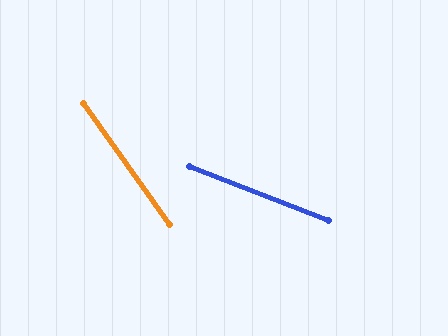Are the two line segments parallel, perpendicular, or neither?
Neither parallel nor perpendicular — they differ by about 33°.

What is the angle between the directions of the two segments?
Approximately 33 degrees.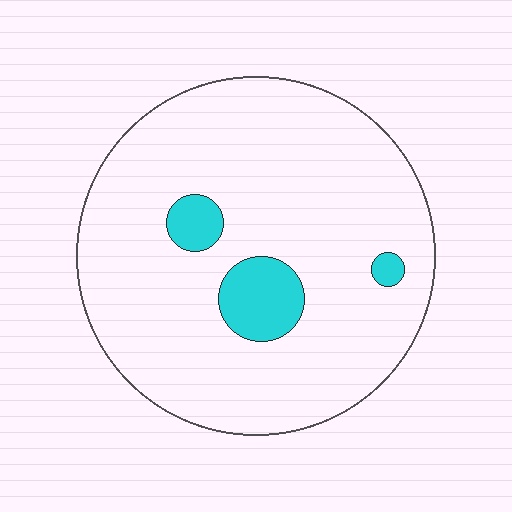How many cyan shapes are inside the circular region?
3.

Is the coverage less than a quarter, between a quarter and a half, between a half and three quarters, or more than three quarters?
Less than a quarter.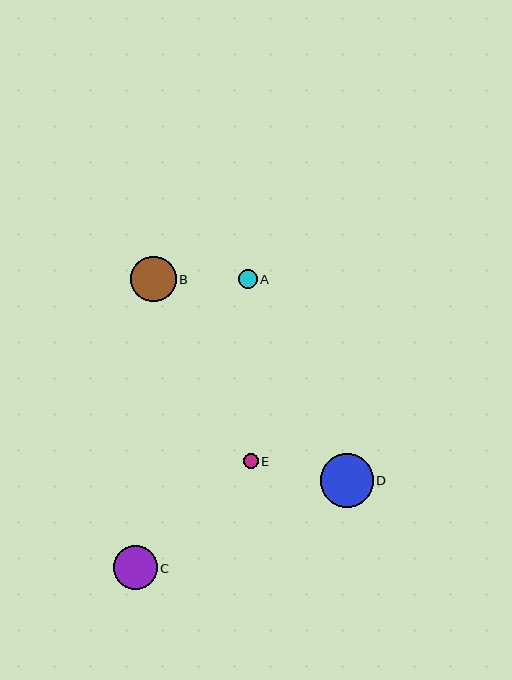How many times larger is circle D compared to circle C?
Circle D is approximately 1.2 times the size of circle C.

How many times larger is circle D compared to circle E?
Circle D is approximately 3.5 times the size of circle E.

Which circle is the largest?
Circle D is the largest with a size of approximately 53 pixels.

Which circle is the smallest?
Circle E is the smallest with a size of approximately 15 pixels.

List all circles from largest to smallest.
From largest to smallest: D, B, C, A, E.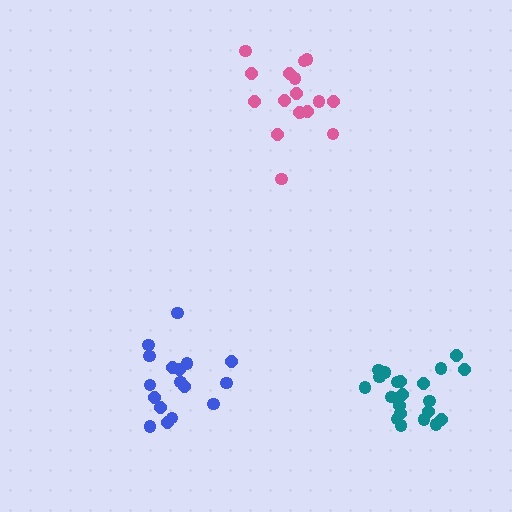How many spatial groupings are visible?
There are 3 spatial groupings.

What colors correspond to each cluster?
The clusters are colored: blue, teal, pink.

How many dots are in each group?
Group 1: 17 dots, Group 2: 21 dots, Group 3: 17 dots (55 total).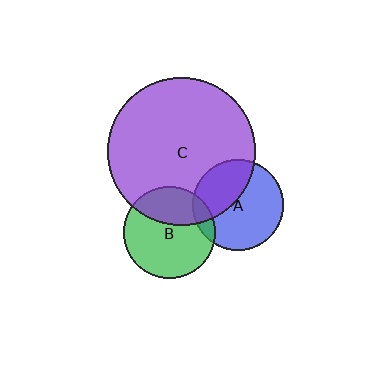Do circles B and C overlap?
Yes.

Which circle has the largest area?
Circle C (purple).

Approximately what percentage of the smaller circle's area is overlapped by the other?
Approximately 35%.